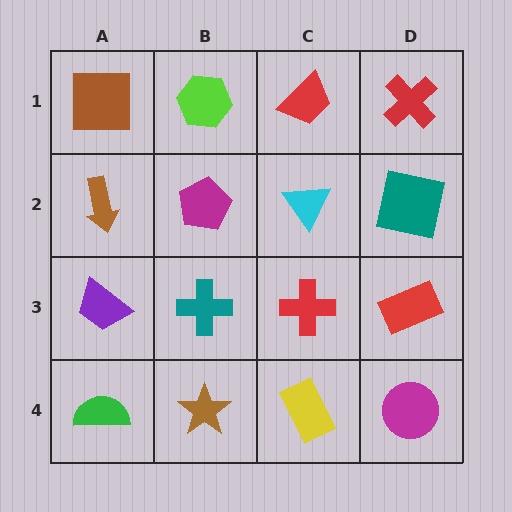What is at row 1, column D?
A red cross.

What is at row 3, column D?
A red rectangle.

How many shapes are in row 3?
4 shapes.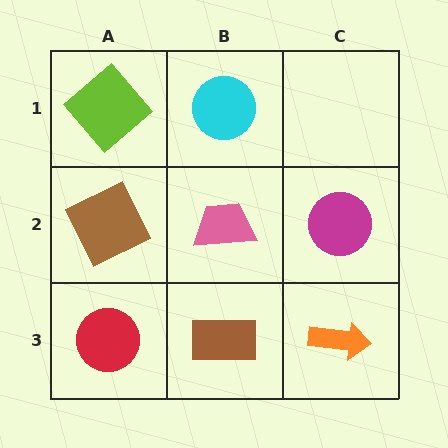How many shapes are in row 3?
3 shapes.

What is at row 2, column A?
A brown square.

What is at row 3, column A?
A red circle.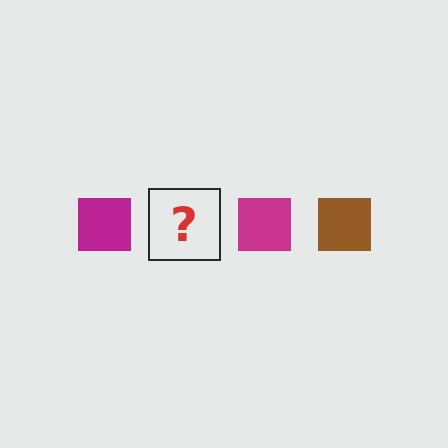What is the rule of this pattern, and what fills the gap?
The rule is that the pattern cycles through magenta, brown squares. The gap should be filled with a brown square.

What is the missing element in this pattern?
The missing element is a brown square.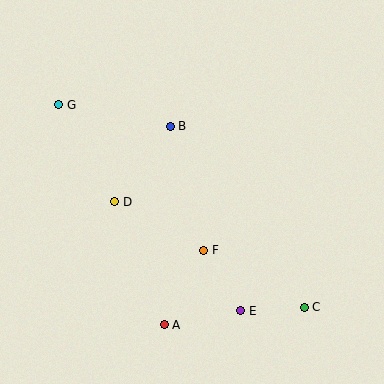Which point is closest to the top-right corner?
Point B is closest to the top-right corner.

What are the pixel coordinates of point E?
Point E is at (241, 311).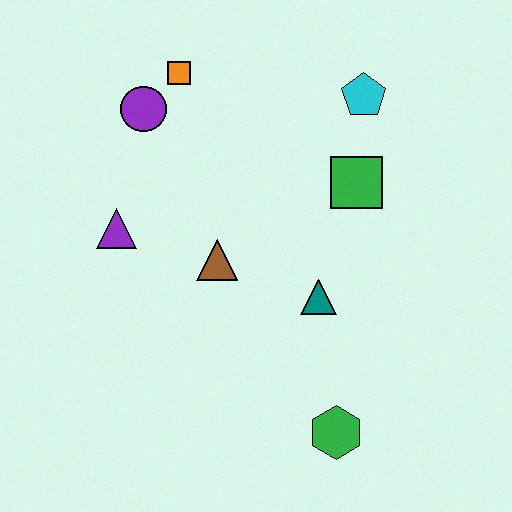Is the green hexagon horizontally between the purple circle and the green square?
Yes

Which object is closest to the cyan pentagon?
The green square is closest to the cyan pentagon.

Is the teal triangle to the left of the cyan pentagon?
Yes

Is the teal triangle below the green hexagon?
No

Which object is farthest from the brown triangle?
The cyan pentagon is farthest from the brown triangle.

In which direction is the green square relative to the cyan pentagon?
The green square is below the cyan pentagon.